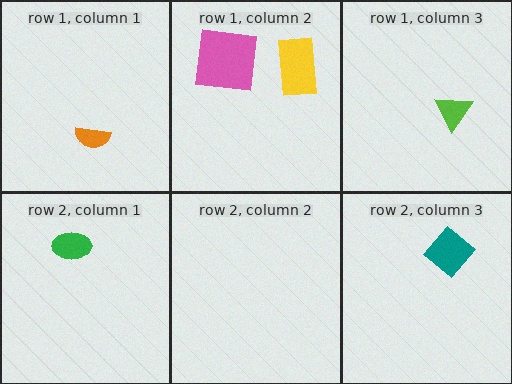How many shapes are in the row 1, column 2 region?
2.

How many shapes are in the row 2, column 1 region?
1.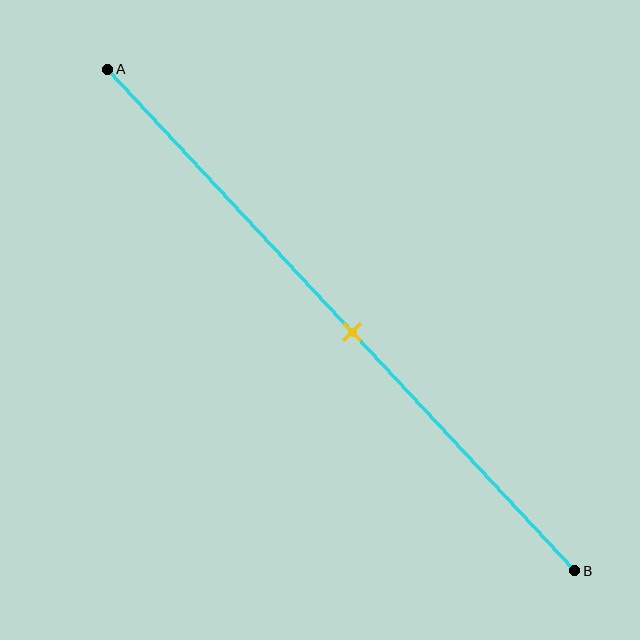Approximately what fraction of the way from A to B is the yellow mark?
The yellow mark is approximately 50% of the way from A to B.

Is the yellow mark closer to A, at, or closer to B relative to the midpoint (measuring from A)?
The yellow mark is approximately at the midpoint of segment AB.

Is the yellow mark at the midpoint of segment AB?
Yes, the mark is approximately at the midpoint.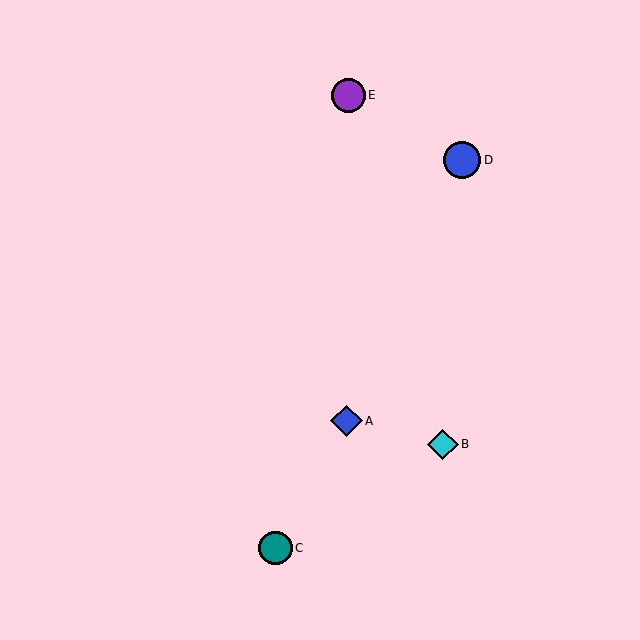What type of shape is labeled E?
Shape E is a purple circle.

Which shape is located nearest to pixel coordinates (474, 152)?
The blue circle (labeled D) at (462, 160) is nearest to that location.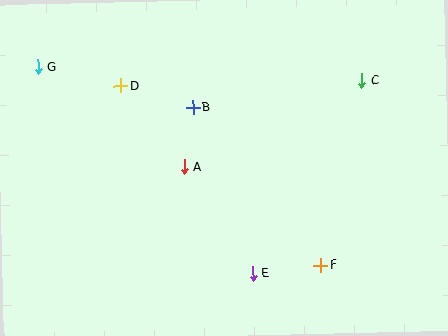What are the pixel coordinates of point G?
Point G is at (38, 67).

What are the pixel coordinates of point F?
Point F is at (321, 265).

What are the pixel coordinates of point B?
Point B is at (193, 108).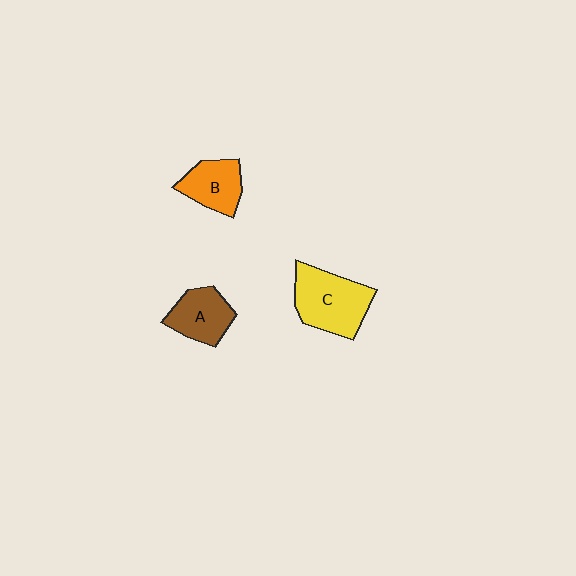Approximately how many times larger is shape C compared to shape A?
Approximately 1.4 times.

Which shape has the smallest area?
Shape B (orange).